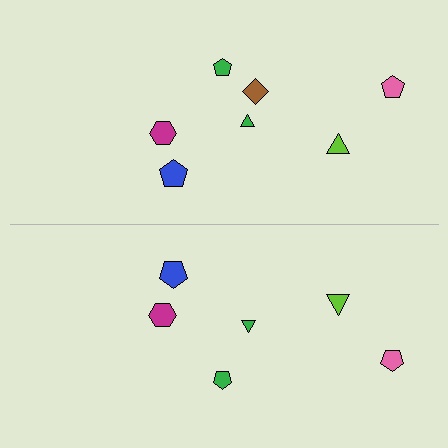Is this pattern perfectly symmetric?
No, the pattern is not perfectly symmetric. A brown diamond is missing from the bottom side.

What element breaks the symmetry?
A brown diamond is missing from the bottom side.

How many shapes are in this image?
There are 13 shapes in this image.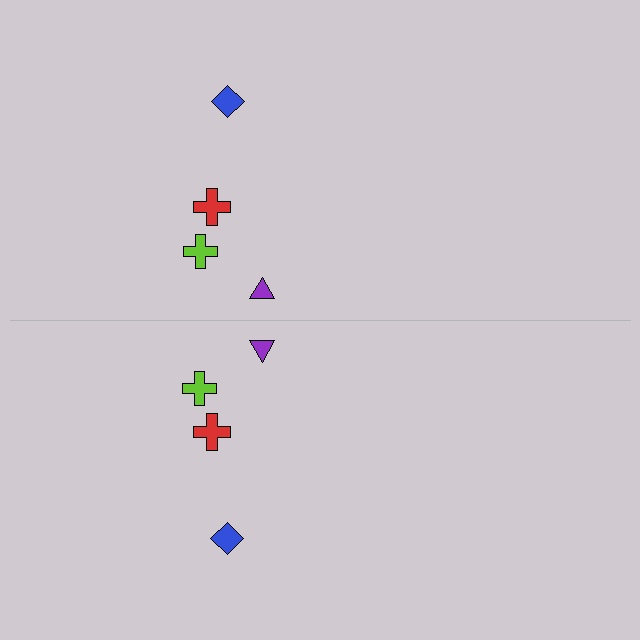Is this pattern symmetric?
Yes, this pattern has bilateral (reflection) symmetry.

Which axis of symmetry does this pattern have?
The pattern has a horizontal axis of symmetry running through the center of the image.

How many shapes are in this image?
There are 8 shapes in this image.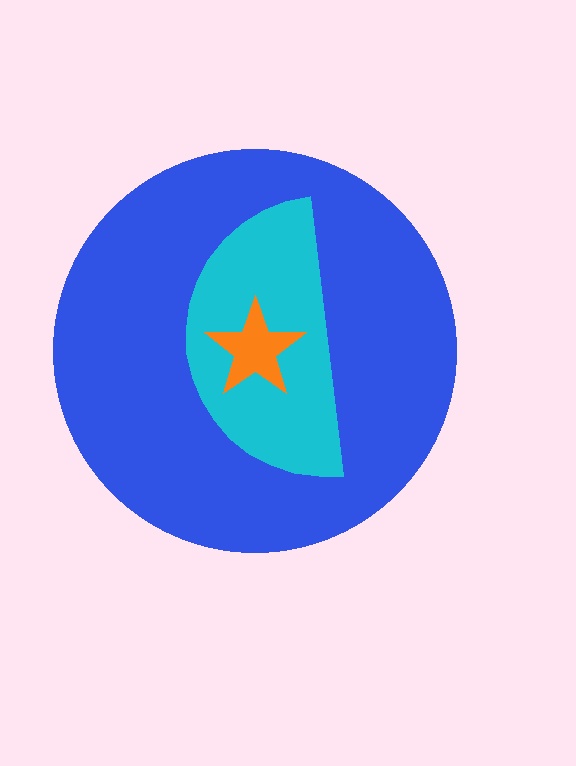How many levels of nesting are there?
3.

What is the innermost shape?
The orange star.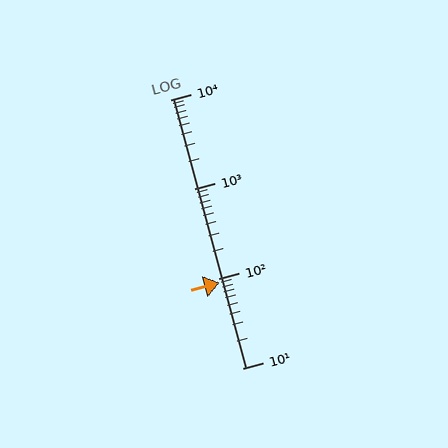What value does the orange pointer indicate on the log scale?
The pointer indicates approximately 90.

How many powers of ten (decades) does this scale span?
The scale spans 3 decades, from 10 to 10000.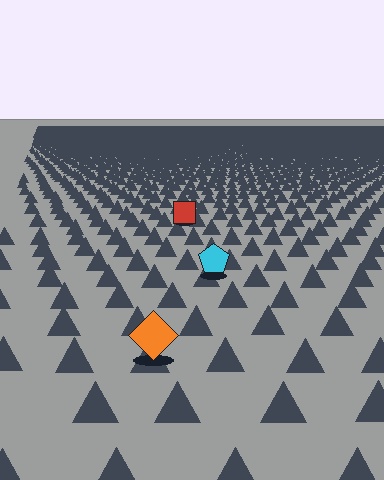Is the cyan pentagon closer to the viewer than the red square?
Yes. The cyan pentagon is closer — you can tell from the texture gradient: the ground texture is coarser near it.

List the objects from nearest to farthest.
From nearest to farthest: the orange diamond, the cyan pentagon, the red square.